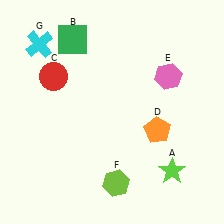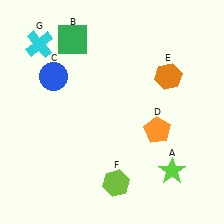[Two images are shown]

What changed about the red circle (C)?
In Image 1, C is red. In Image 2, it changed to blue.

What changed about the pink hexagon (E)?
In Image 1, E is pink. In Image 2, it changed to orange.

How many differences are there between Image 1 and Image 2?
There are 2 differences between the two images.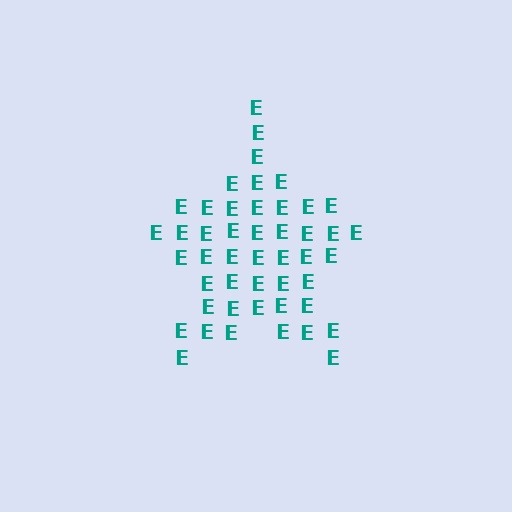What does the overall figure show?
The overall figure shows a star.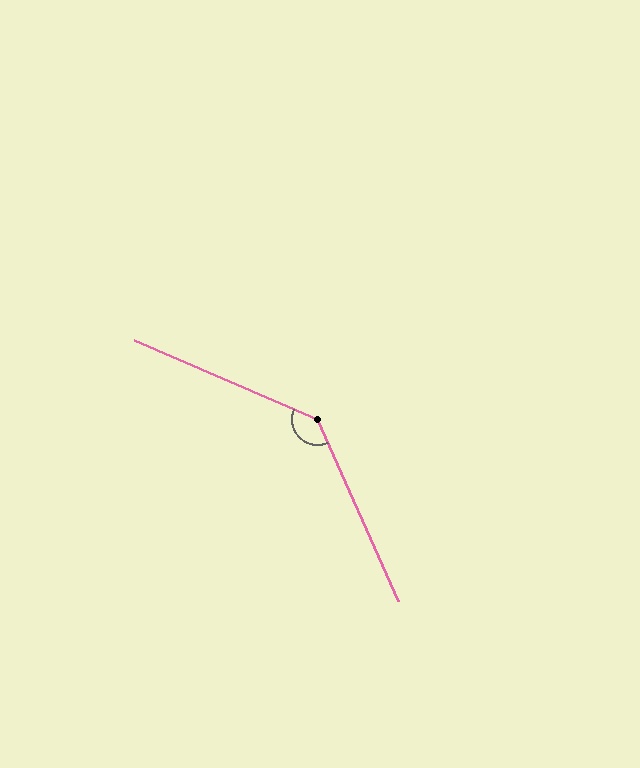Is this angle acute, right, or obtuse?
It is obtuse.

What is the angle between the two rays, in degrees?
Approximately 138 degrees.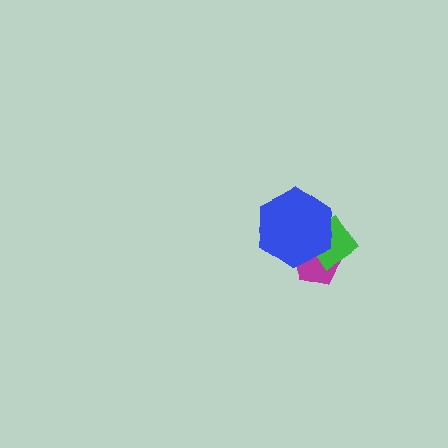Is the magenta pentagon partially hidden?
Yes, it is partially covered by another shape.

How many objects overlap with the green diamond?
2 objects overlap with the green diamond.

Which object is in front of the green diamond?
The blue hexagon is in front of the green diamond.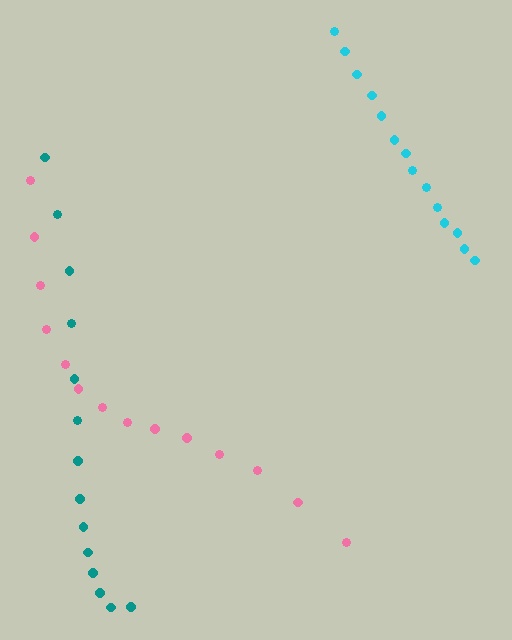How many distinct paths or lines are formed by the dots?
There are 3 distinct paths.